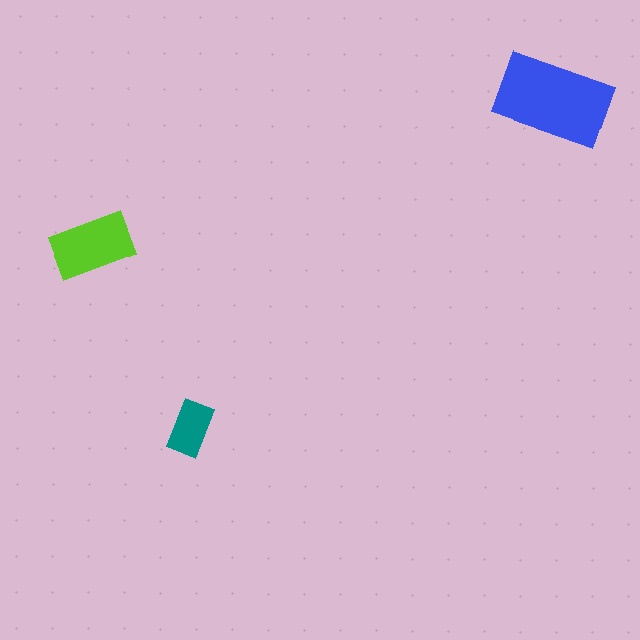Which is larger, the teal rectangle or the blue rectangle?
The blue one.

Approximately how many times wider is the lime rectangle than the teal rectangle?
About 1.5 times wider.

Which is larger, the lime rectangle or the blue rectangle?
The blue one.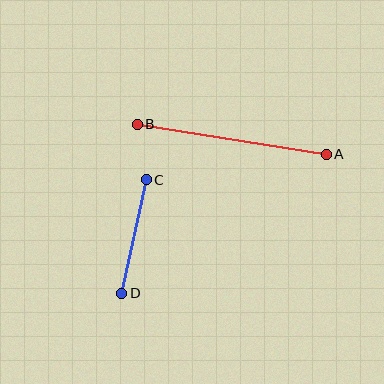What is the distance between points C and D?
The distance is approximately 116 pixels.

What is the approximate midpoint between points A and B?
The midpoint is at approximately (232, 139) pixels.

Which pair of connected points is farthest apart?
Points A and B are farthest apart.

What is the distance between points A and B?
The distance is approximately 191 pixels.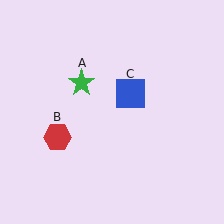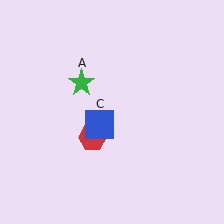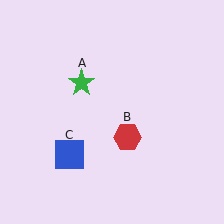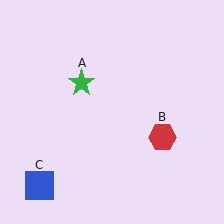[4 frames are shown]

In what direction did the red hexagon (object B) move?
The red hexagon (object B) moved right.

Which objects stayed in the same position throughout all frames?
Green star (object A) remained stationary.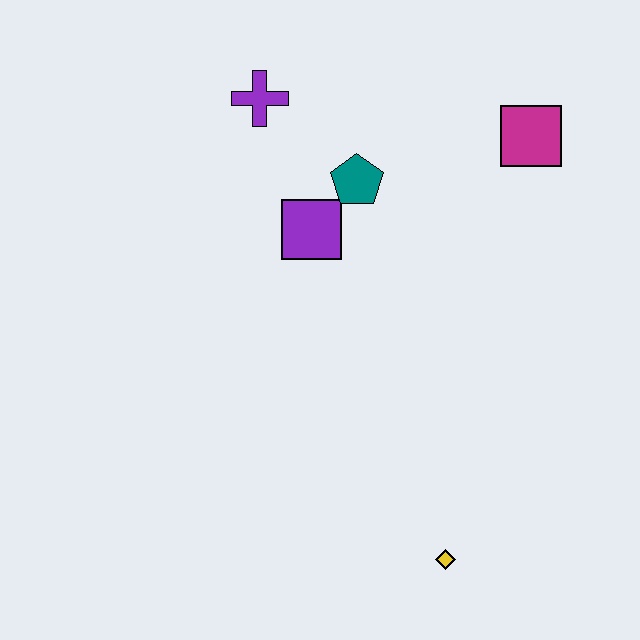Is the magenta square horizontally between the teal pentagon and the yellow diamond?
No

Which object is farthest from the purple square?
The yellow diamond is farthest from the purple square.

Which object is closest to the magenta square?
The teal pentagon is closest to the magenta square.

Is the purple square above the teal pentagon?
No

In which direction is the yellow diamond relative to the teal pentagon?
The yellow diamond is below the teal pentagon.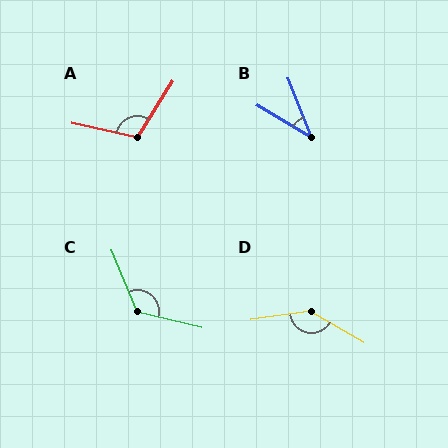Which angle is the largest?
D, at approximately 142 degrees.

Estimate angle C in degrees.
Approximately 126 degrees.